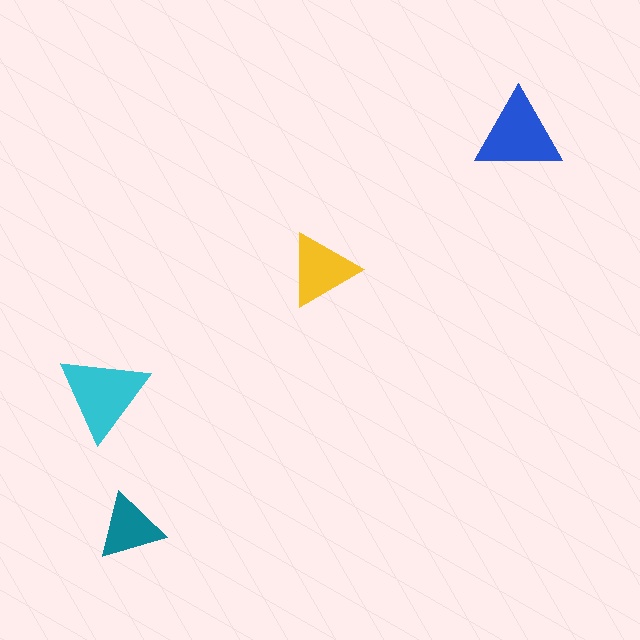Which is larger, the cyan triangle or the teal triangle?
The cyan one.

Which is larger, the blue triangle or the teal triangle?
The blue one.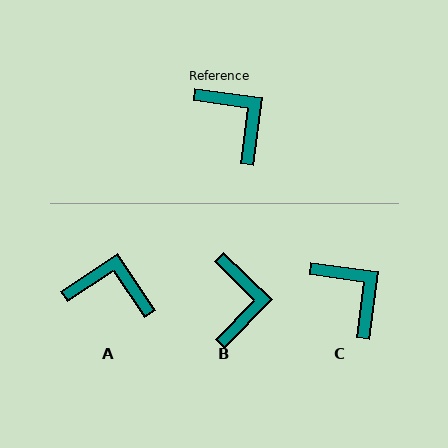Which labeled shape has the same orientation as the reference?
C.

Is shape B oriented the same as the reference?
No, it is off by about 36 degrees.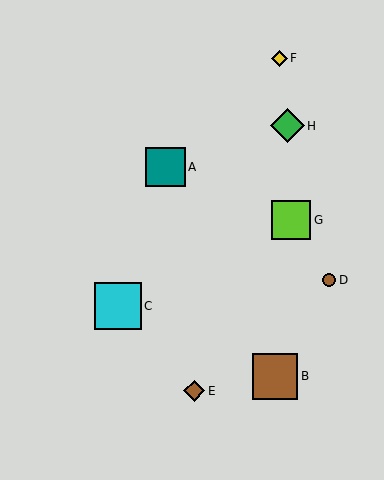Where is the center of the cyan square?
The center of the cyan square is at (118, 306).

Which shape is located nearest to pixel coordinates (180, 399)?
The brown diamond (labeled E) at (194, 391) is nearest to that location.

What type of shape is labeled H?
Shape H is a green diamond.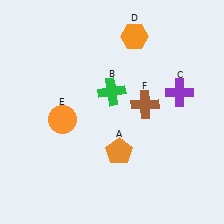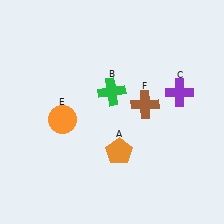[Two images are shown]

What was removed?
The orange hexagon (D) was removed in Image 2.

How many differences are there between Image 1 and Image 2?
There is 1 difference between the two images.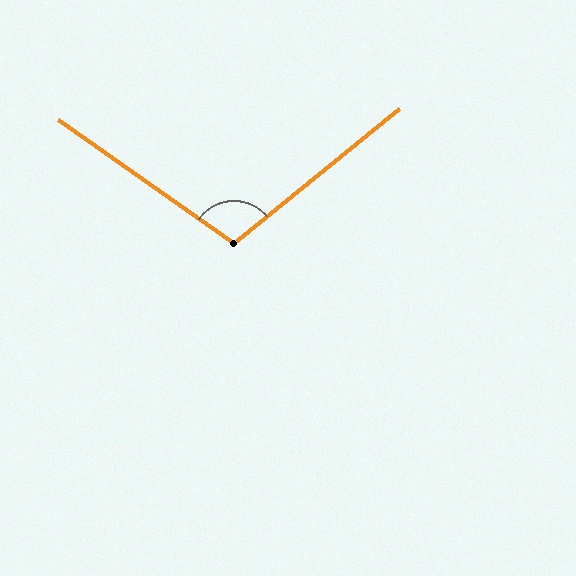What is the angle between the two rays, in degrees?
Approximately 106 degrees.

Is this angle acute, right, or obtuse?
It is obtuse.